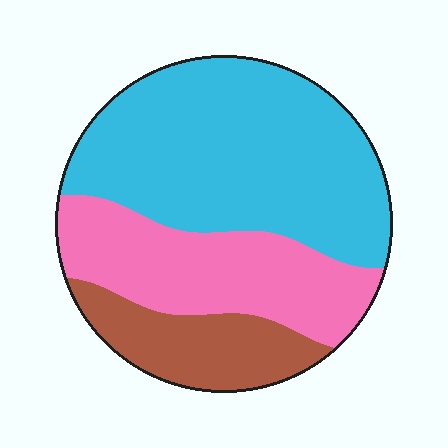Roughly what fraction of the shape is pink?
Pink covers 30% of the shape.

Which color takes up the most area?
Cyan, at roughly 55%.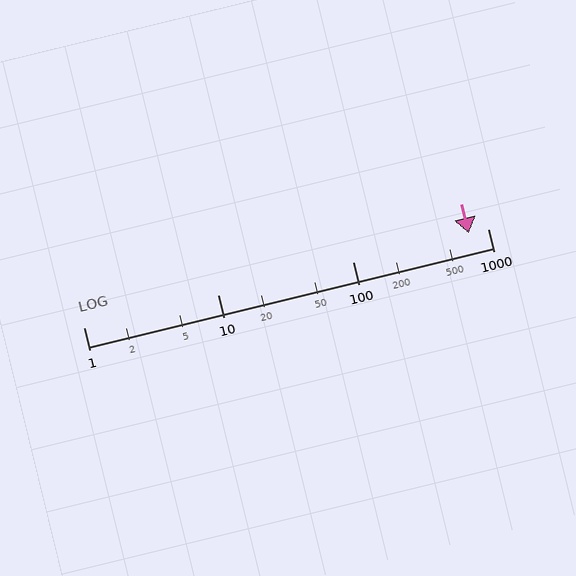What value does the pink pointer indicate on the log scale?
The pointer indicates approximately 720.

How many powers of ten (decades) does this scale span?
The scale spans 3 decades, from 1 to 1000.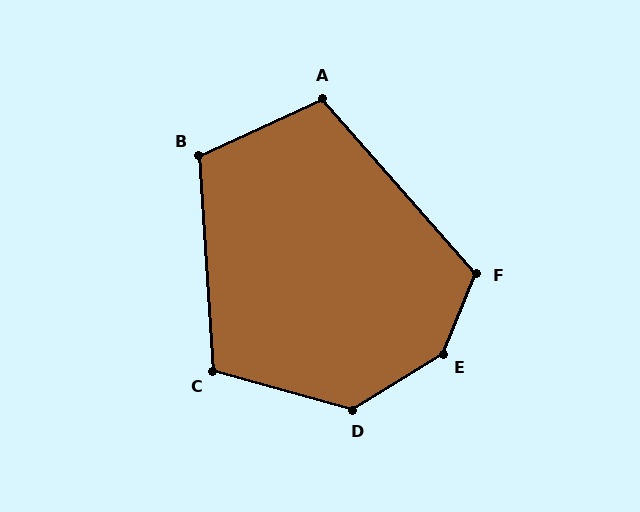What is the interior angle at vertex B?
Approximately 111 degrees (obtuse).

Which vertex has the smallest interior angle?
A, at approximately 106 degrees.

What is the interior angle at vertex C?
Approximately 109 degrees (obtuse).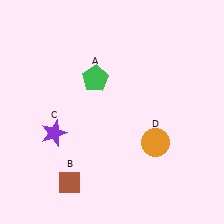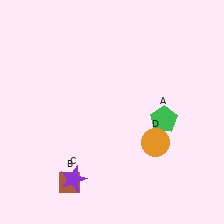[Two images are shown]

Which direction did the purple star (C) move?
The purple star (C) moved down.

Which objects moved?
The objects that moved are: the green pentagon (A), the purple star (C).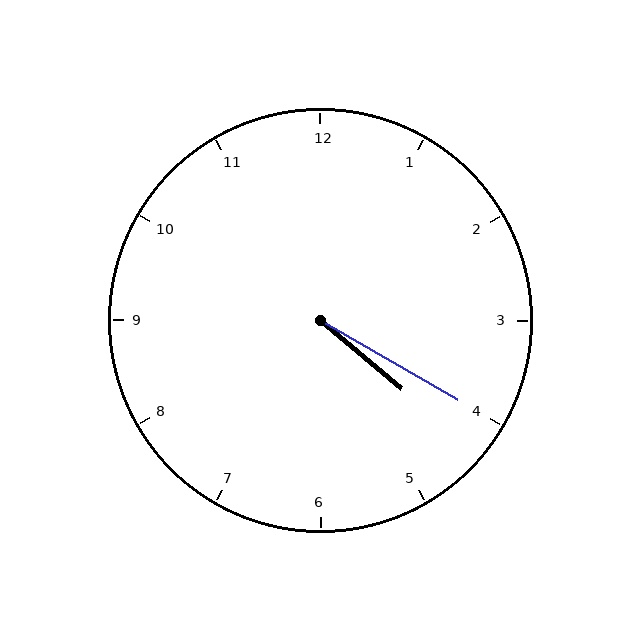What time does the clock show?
4:20.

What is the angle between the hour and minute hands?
Approximately 10 degrees.